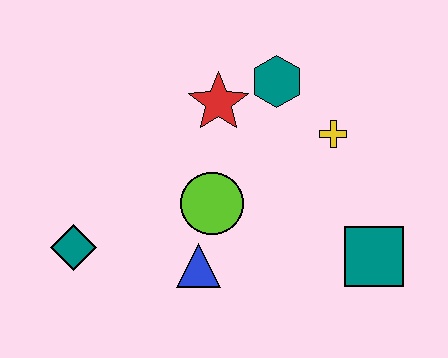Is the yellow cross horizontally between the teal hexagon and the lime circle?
No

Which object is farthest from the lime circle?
The teal square is farthest from the lime circle.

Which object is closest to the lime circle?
The blue triangle is closest to the lime circle.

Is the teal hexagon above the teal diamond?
Yes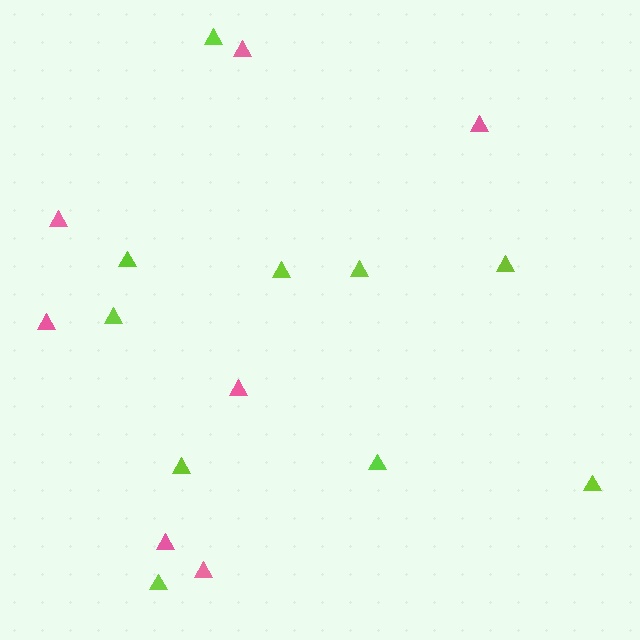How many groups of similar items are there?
There are 2 groups: one group of lime triangles (10) and one group of pink triangles (7).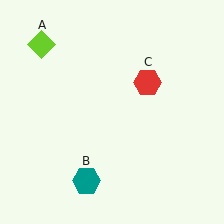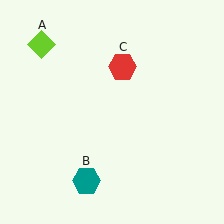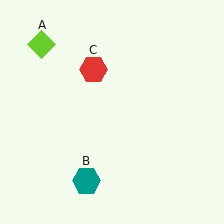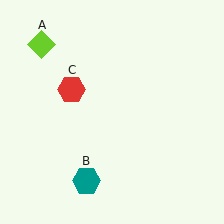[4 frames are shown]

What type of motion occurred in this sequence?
The red hexagon (object C) rotated counterclockwise around the center of the scene.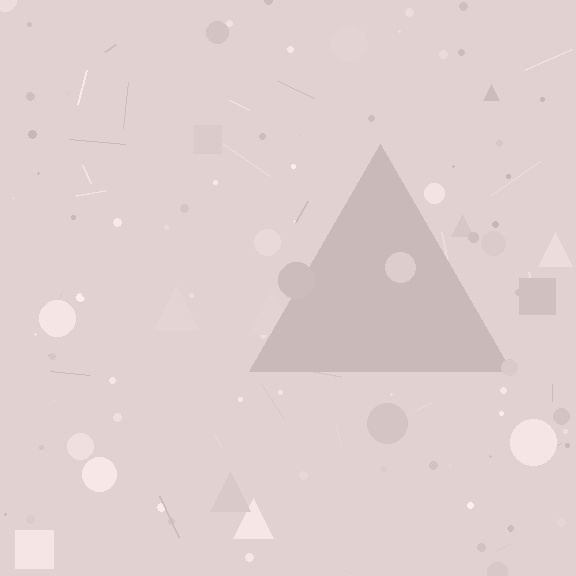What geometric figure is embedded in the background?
A triangle is embedded in the background.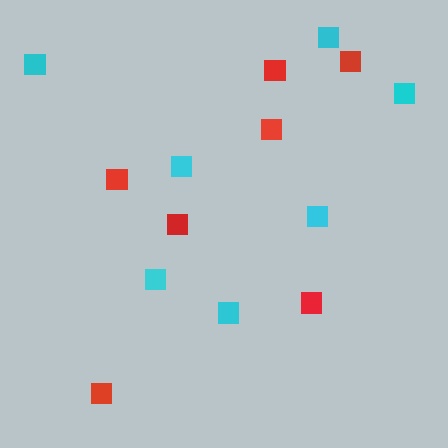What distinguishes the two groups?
There are 2 groups: one group of cyan squares (7) and one group of red squares (7).